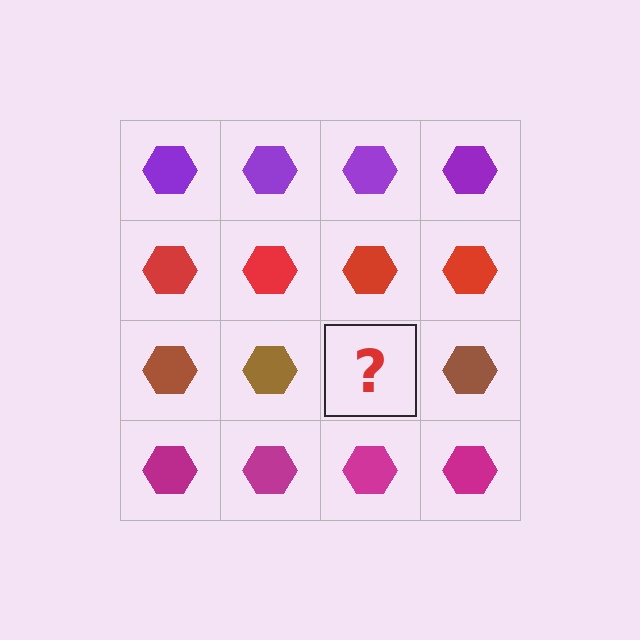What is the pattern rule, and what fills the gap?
The rule is that each row has a consistent color. The gap should be filled with a brown hexagon.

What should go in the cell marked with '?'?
The missing cell should contain a brown hexagon.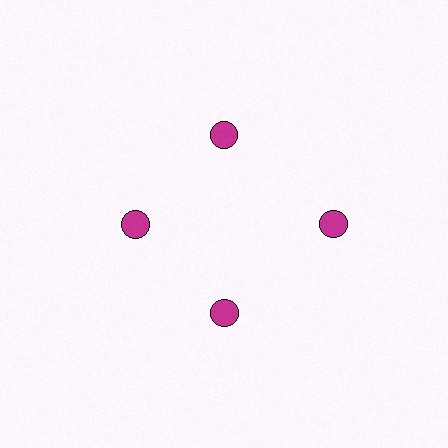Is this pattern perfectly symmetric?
No. The 4 magenta circles are arranged in a ring, but one element near the 3 o'clock position is pushed outward from the center, breaking the 4-fold rotational symmetry.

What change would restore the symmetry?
The symmetry would be restored by moving it inward, back onto the ring so that all 4 circles sit at equal angles and equal distance from the center.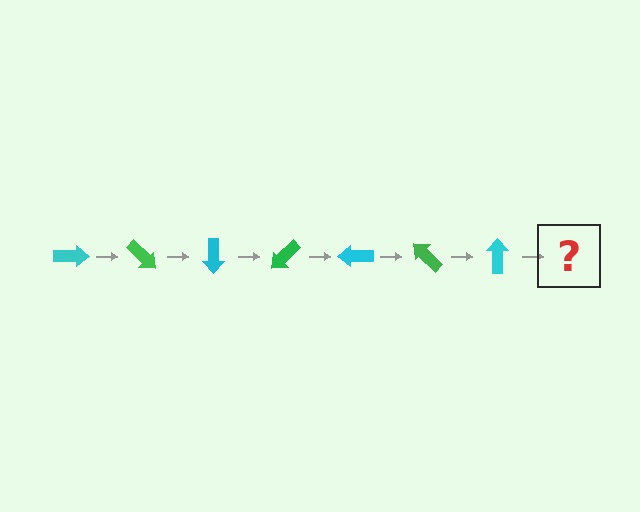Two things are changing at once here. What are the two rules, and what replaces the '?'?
The two rules are that it rotates 45 degrees each step and the color cycles through cyan and green. The '?' should be a green arrow, rotated 315 degrees from the start.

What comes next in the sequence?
The next element should be a green arrow, rotated 315 degrees from the start.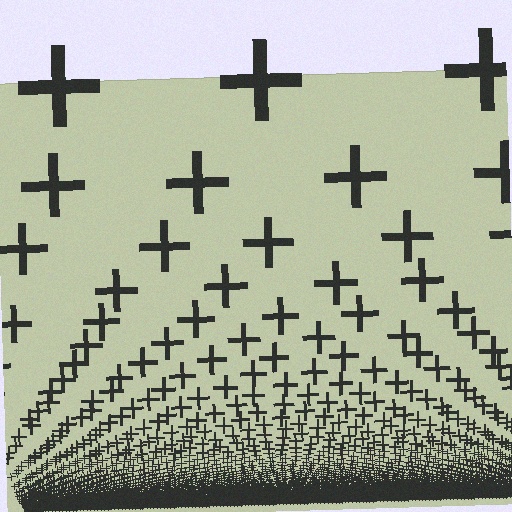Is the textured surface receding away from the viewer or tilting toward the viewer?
The surface appears to tilt toward the viewer. Texture elements get larger and sparser toward the top.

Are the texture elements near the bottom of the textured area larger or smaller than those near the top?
Smaller. The gradient is inverted — elements near the bottom are smaller and denser.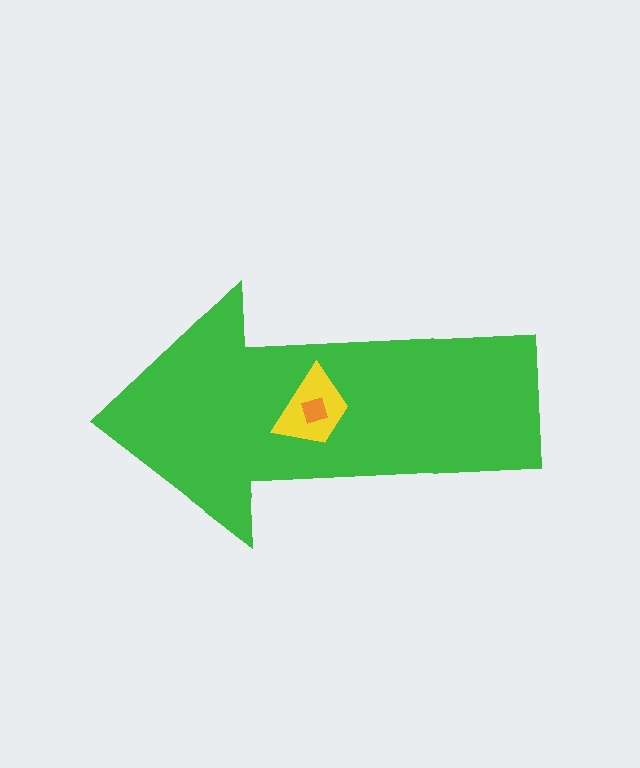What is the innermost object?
The orange square.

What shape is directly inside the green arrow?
The yellow trapezoid.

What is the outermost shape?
The green arrow.